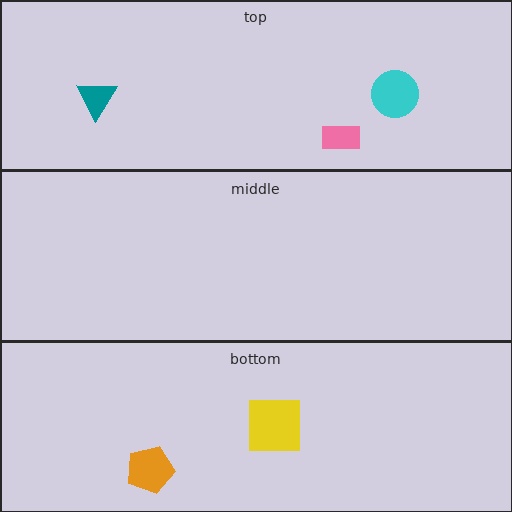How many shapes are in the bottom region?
2.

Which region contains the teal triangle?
The top region.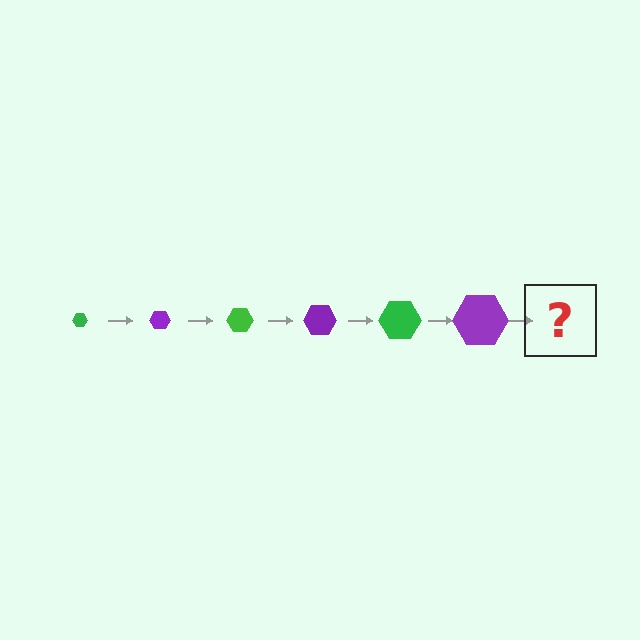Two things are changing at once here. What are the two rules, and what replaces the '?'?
The two rules are that the hexagon grows larger each step and the color cycles through green and purple. The '?' should be a green hexagon, larger than the previous one.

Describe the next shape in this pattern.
It should be a green hexagon, larger than the previous one.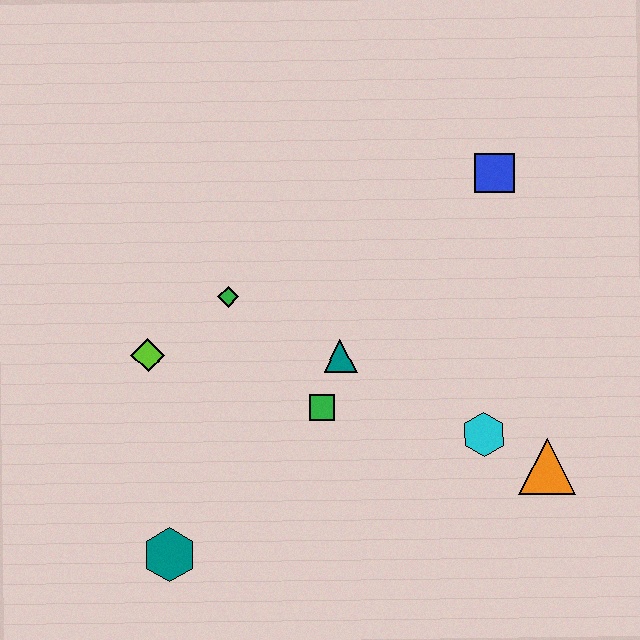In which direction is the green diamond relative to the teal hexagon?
The green diamond is above the teal hexagon.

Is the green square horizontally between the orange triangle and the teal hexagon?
Yes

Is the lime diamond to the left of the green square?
Yes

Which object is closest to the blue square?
The teal triangle is closest to the blue square.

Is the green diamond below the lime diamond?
No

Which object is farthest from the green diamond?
The orange triangle is farthest from the green diamond.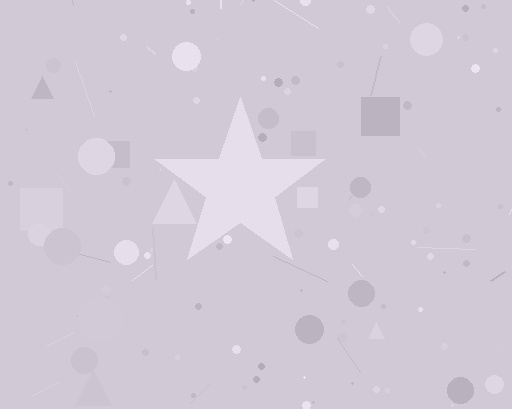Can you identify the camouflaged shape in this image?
The camouflaged shape is a star.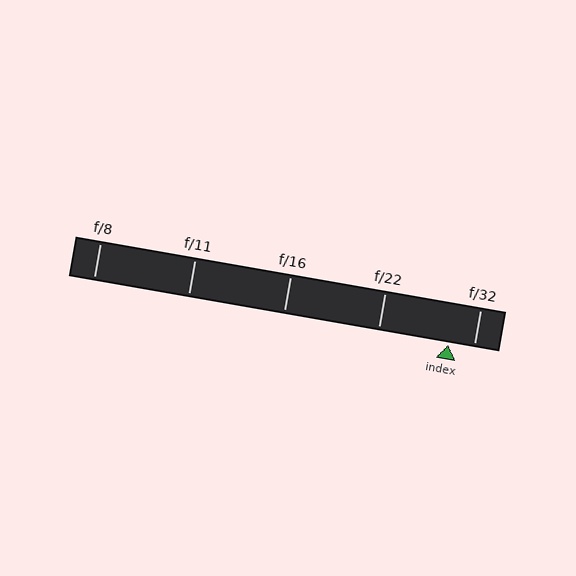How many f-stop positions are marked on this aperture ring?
There are 5 f-stop positions marked.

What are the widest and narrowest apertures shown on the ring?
The widest aperture shown is f/8 and the narrowest is f/32.